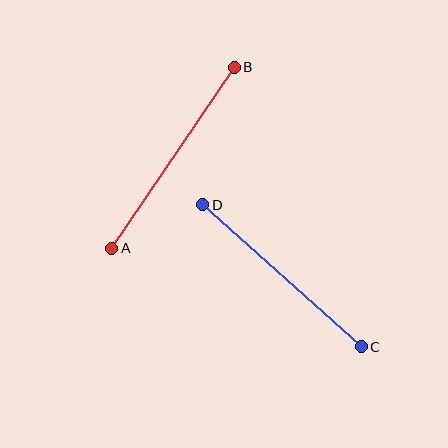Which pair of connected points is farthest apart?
Points A and B are farthest apart.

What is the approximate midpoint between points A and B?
The midpoint is at approximately (173, 158) pixels.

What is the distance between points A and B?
The distance is approximately 219 pixels.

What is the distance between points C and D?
The distance is approximately 213 pixels.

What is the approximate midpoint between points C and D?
The midpoint is at approximately (282, 276) pixels.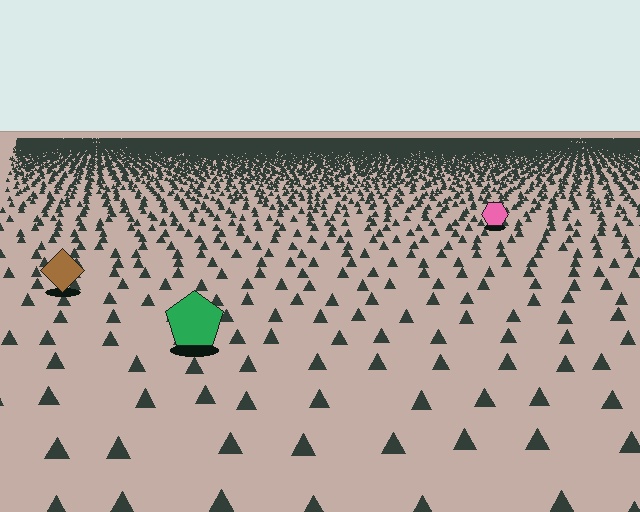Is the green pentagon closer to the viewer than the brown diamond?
Yes. The green pentagon is closer — you can tell from the texture gradient: the ground texture is coarser near it.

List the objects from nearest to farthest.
From nearest to farthest: the green pentagon, the brown diamond, the pink hexagon.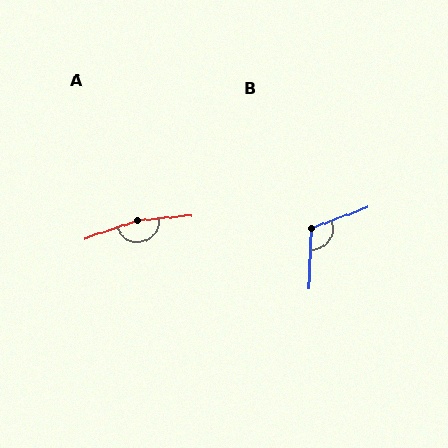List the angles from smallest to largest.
B (113°), A (165°).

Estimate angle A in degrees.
Approximately 165 degrees.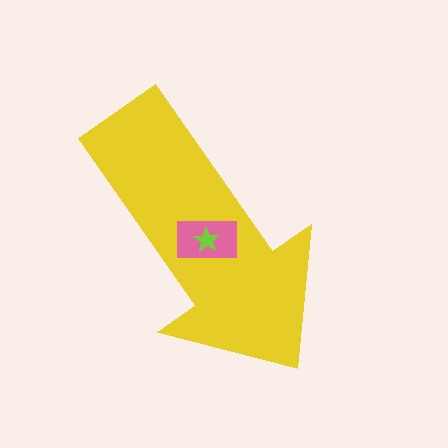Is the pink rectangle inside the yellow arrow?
Yes.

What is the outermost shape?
The yellow arrow.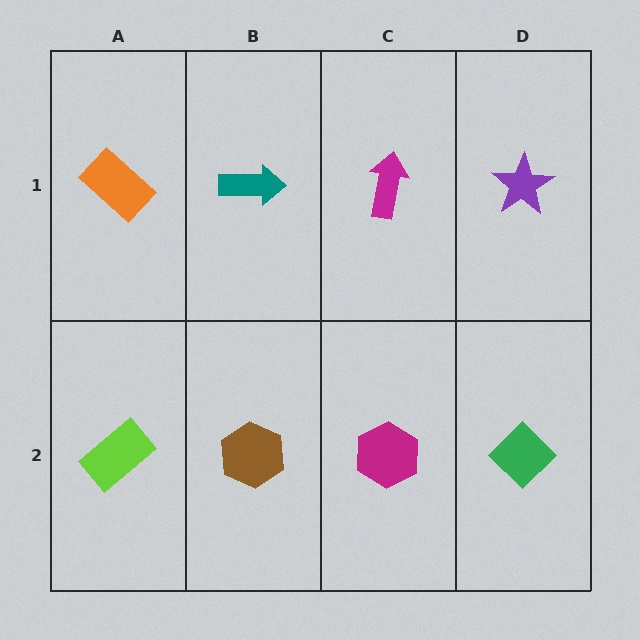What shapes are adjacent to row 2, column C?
A magenta arrow (row 1, column C), a brown hexagon (row 2, column B), a green diamond (row 2, column D).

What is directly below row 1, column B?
A brown hexagon.